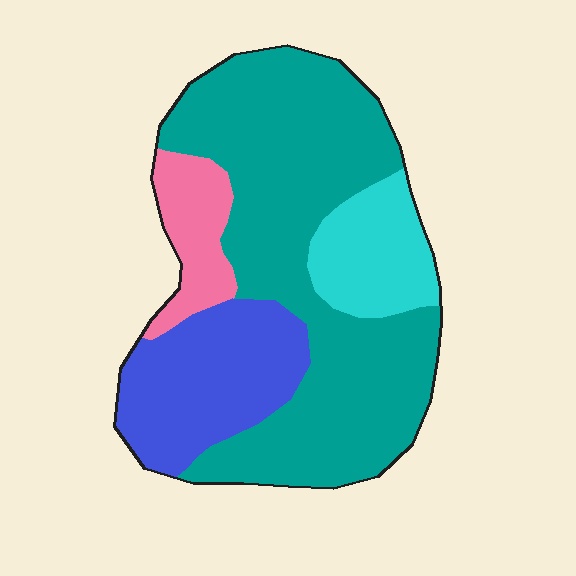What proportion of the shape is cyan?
Cyan covers 12% of the shape.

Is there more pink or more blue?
Blue.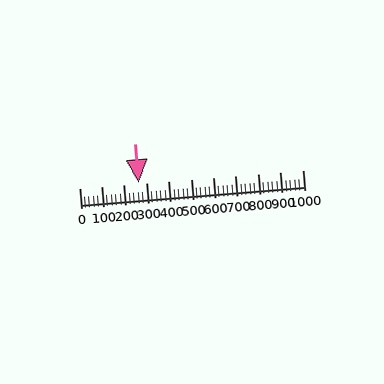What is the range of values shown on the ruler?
The ruler shows values from 0 to 1000.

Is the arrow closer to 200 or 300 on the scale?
The arrow is closer to 300.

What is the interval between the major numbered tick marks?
The major tick marks are spaced 100 units apart.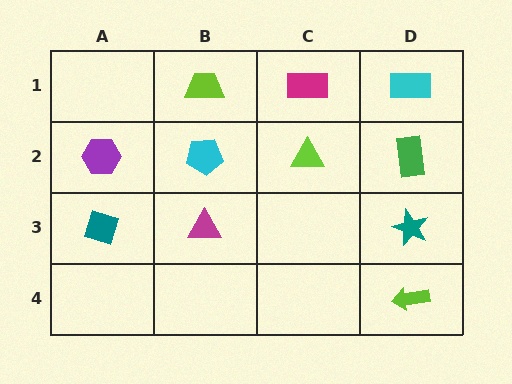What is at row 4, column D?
A lime arrow.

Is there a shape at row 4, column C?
No, that cell is empty.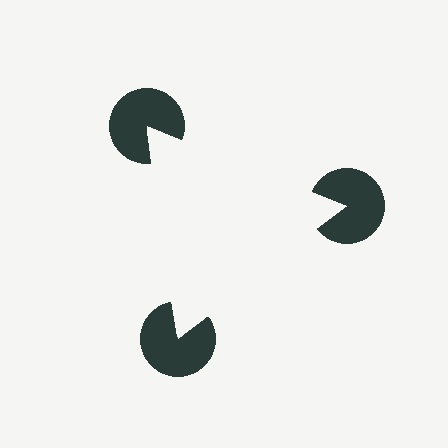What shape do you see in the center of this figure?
An illusory triangle — its edges are inferred from the aligned wedge cuts in the pac-man discs, not physically drawn.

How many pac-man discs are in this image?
There are 3 — one at each vertex of the illusory triangle.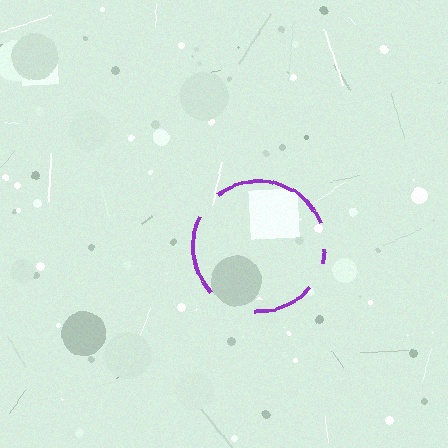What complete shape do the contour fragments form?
The contour fragments form a circle.